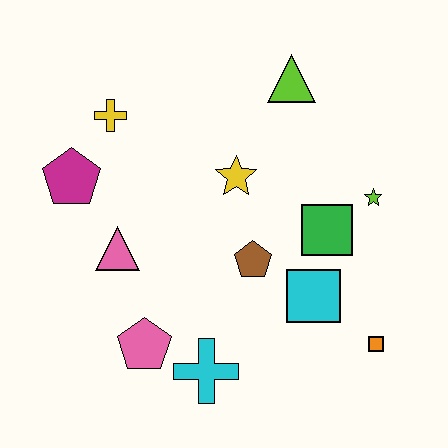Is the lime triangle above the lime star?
Yes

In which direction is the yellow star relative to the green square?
The yellow star is to the left of the green square.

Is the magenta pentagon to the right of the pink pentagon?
No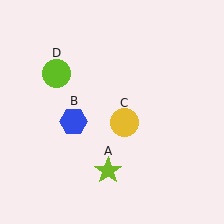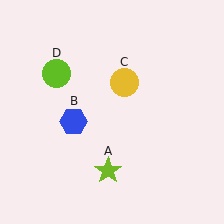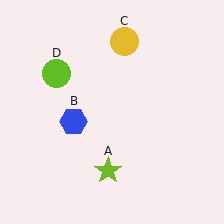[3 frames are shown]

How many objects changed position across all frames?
1 object changed position: yellow circle (object C).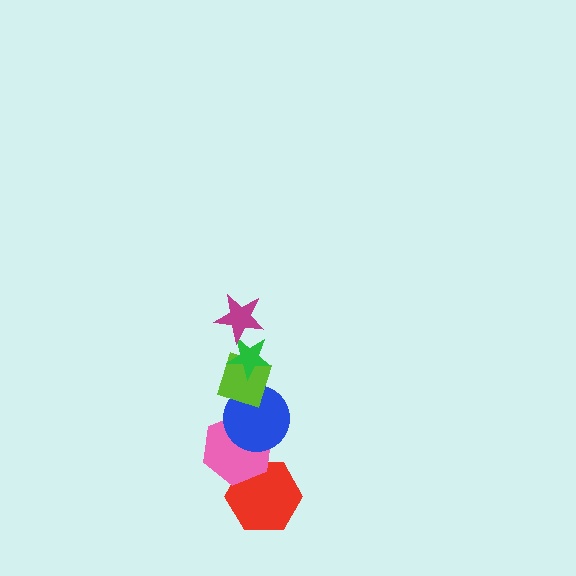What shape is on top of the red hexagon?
The pink hexagon is on top of the red hexagon.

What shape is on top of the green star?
The magenta star is on top of the green star.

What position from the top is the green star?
The green star is 2nd from the top.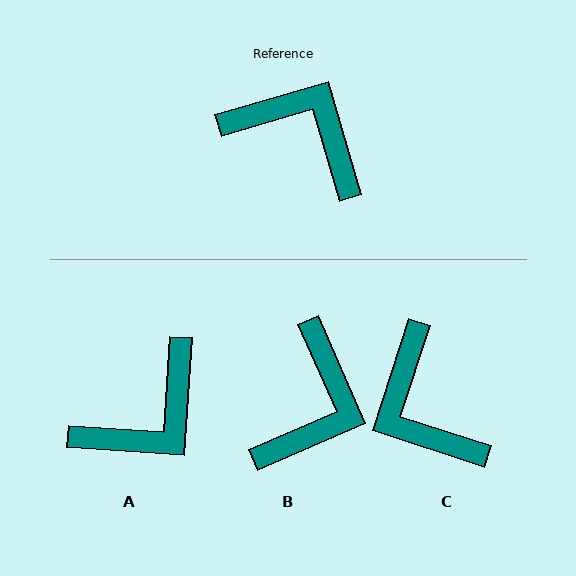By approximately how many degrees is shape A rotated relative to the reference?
Approximately 110 degrees clockwise.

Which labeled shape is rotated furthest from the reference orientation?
C, about 146 degrees away.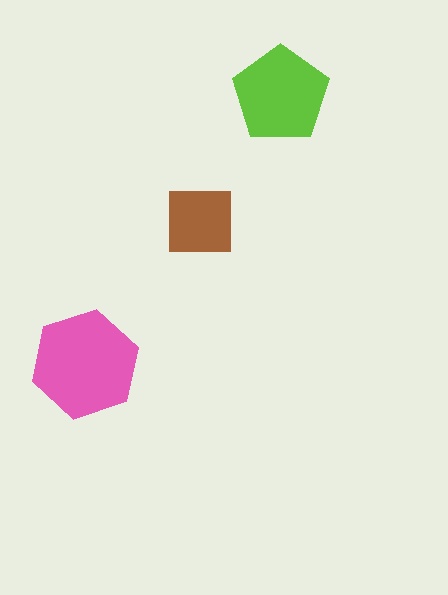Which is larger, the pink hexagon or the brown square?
The pink hexagon.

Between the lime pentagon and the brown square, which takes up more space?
The lime pentagon.